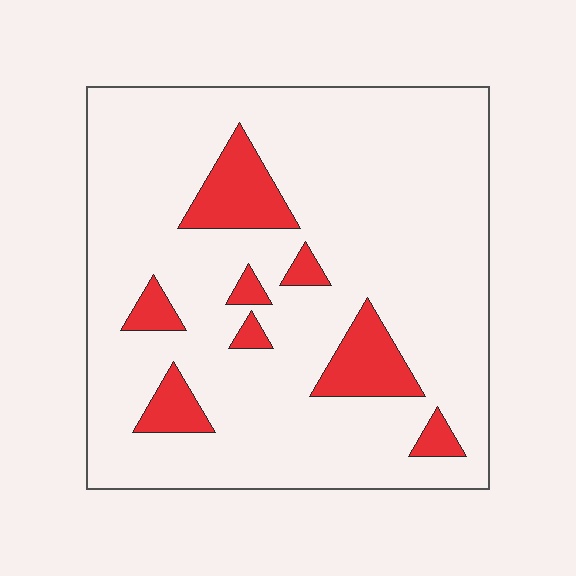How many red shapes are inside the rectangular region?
8.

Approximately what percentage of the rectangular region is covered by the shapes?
Approximately 15%.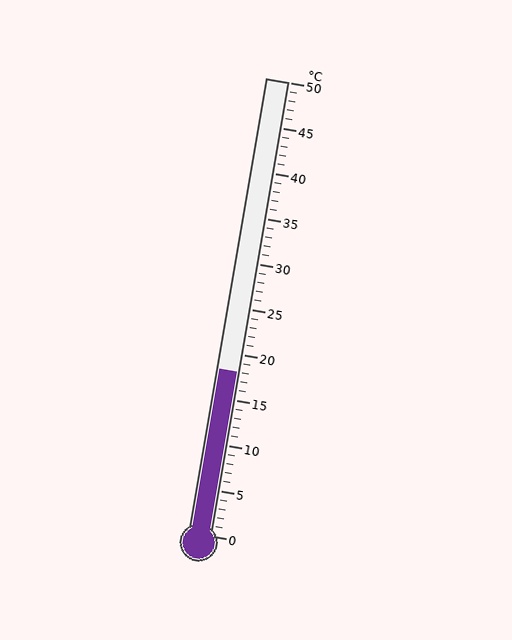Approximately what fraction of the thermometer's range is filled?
The thermometer is filled to approximately 35% of its range.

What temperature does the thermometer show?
The thermometer shows approximately 18°C.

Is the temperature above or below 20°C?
The temperature is below 20°C.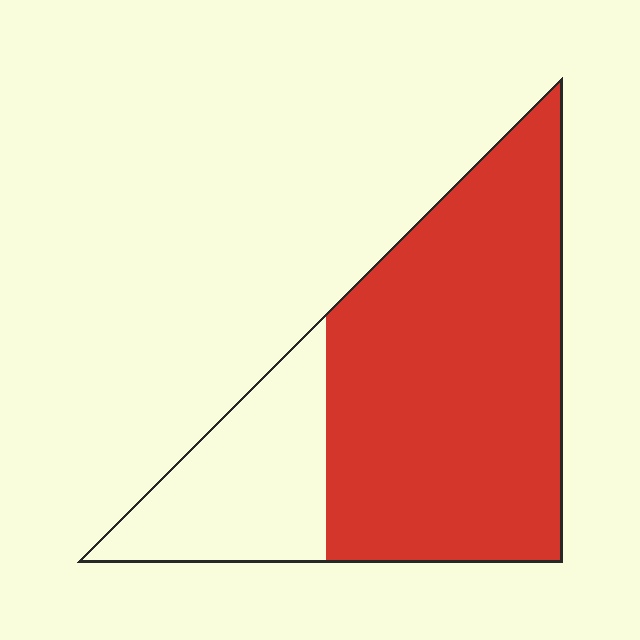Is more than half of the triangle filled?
Yes.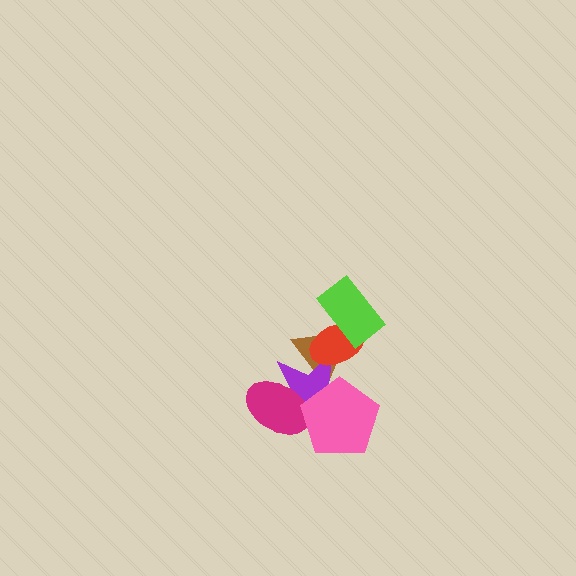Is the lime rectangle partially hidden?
No, no other shape covers it.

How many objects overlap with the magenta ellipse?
2 objects overlap with the magenta ellipse.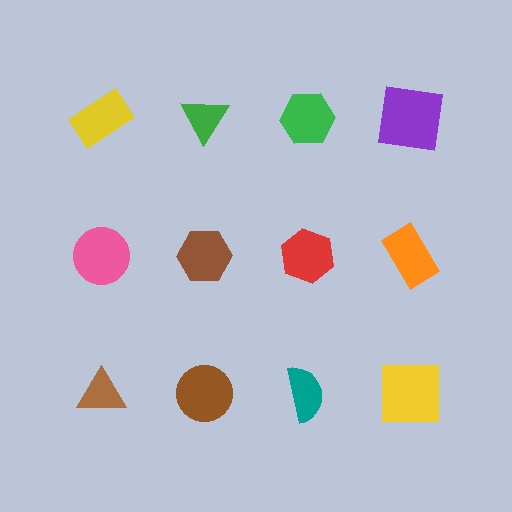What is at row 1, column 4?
A purple square.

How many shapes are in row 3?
4 shapes.